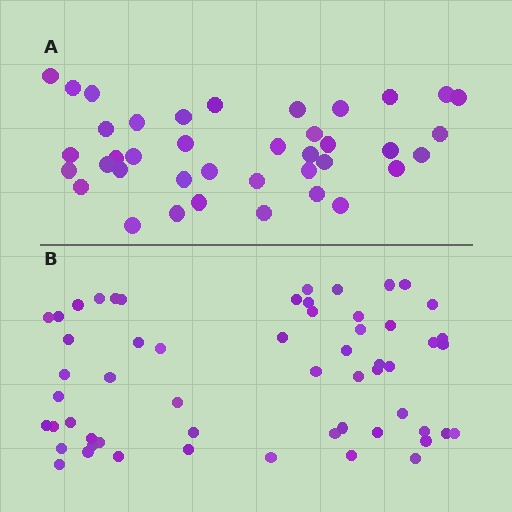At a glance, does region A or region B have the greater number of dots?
Region B (the bottom region) has more dots.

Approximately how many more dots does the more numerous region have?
Region B has approximately 20 more dots than region A.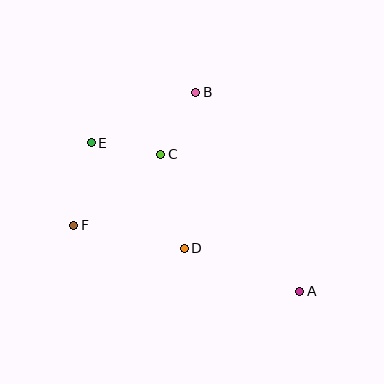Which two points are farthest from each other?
Points A and E are farthest from each other.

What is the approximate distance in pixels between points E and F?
The distance between E and F is approximately 84 pixels.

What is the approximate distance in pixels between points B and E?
The distance between B and E is approximately 116 pixels.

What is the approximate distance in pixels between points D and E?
The distance between D and E is approximately 141 pixels.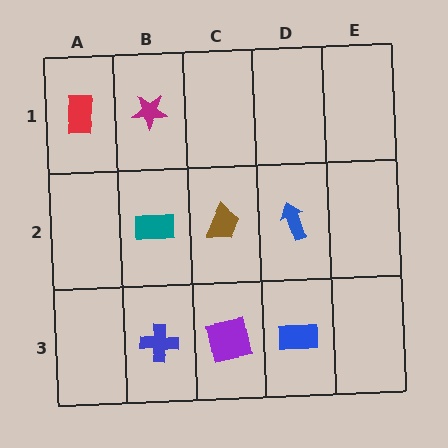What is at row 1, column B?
A magenta star.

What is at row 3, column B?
A blue cross.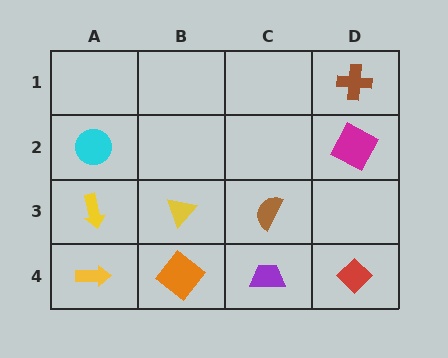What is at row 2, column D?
A magenta square.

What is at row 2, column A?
A cyan circle.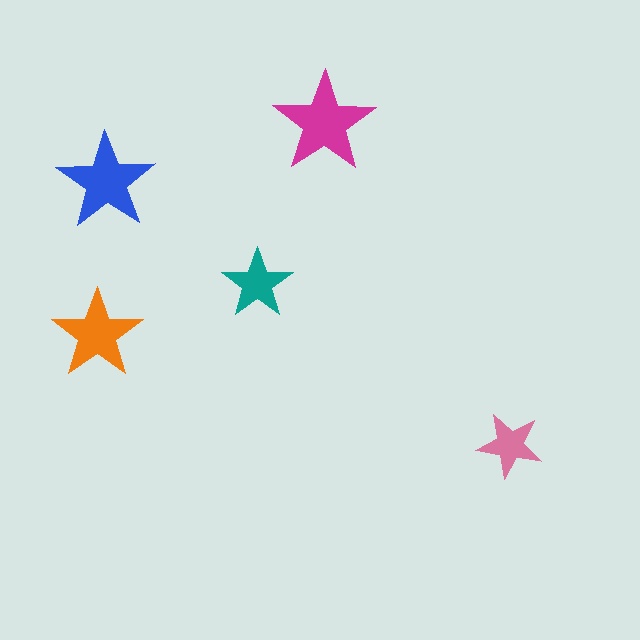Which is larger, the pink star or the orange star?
The orange one.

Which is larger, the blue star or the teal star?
The blue one.